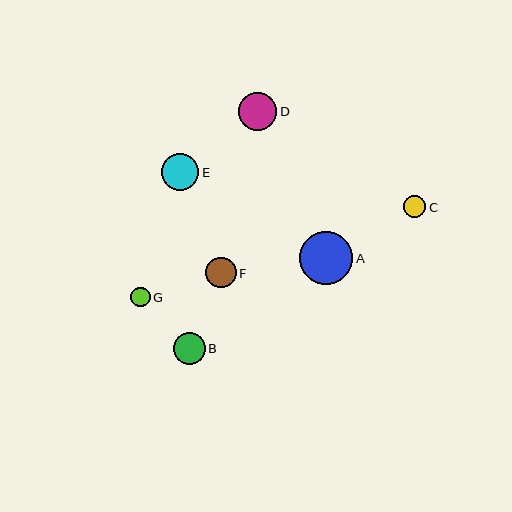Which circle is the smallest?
Circle G is the smallest with a size of approximately 20 pixels.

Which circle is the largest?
Circle A is the largest with a size of approximately 53 pixels.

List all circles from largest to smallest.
From largest to smallest: A, D, E, B, F, C, G.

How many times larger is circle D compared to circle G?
Circle D is approximately 1.9 times the size of circle G.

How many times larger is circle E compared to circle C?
Circle E is approximately 1.6 times the size of circle C.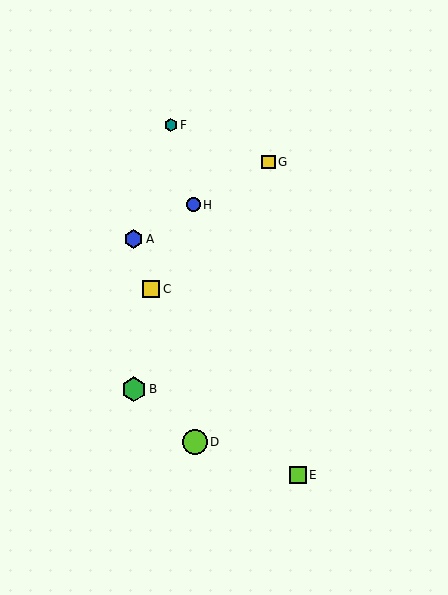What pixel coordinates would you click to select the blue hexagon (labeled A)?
Click at (133, 239) to select the blue hexagon A.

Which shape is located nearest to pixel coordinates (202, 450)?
The lime circle (labeled D) at (195, 442) is nearest to that location.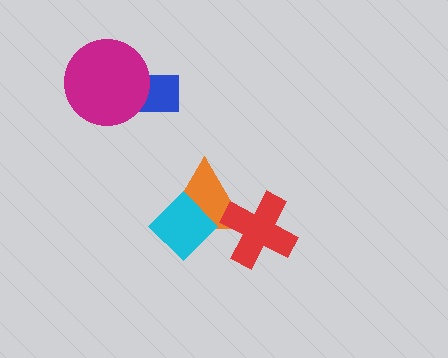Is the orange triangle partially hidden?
Yes, it is partially covered by another shape.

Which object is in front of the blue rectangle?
The magenta circle is in front of the blue rectangle.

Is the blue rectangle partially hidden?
Yes, it is partially covered by another shape.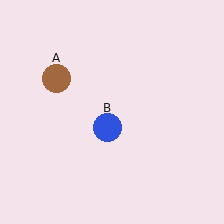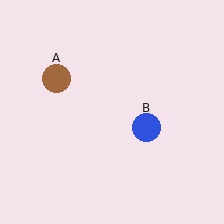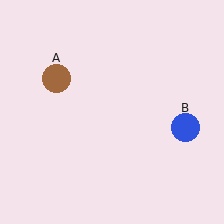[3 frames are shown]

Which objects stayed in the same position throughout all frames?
Brown circle (object A) remained stationary.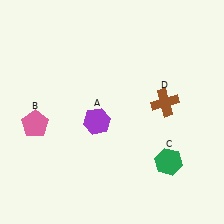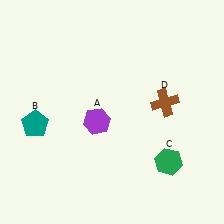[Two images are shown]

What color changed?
The pentagon (B) changed from pink in Image 1 to teal in Image 2.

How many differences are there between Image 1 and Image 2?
There is 1 difference between the two images.